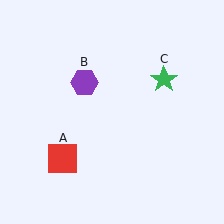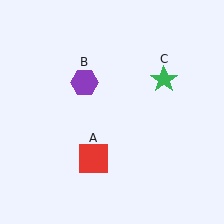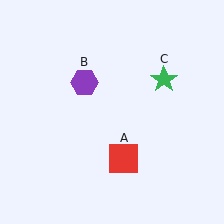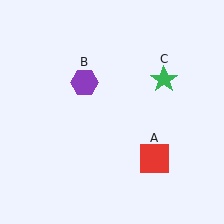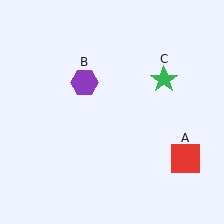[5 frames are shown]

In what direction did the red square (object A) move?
The red square (object A) moved right.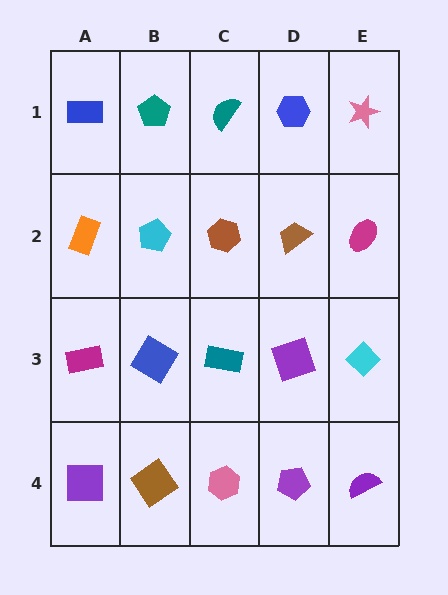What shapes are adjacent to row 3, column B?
A cyan pentagon (row 2, column B), a brown diamond (row 4, column B), a magenta rectangle (row 3, column A), a teal rectangle (row 3, column C).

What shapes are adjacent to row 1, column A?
An orange rectangle (row 2, column A), a teal pentagon (row 1, column B).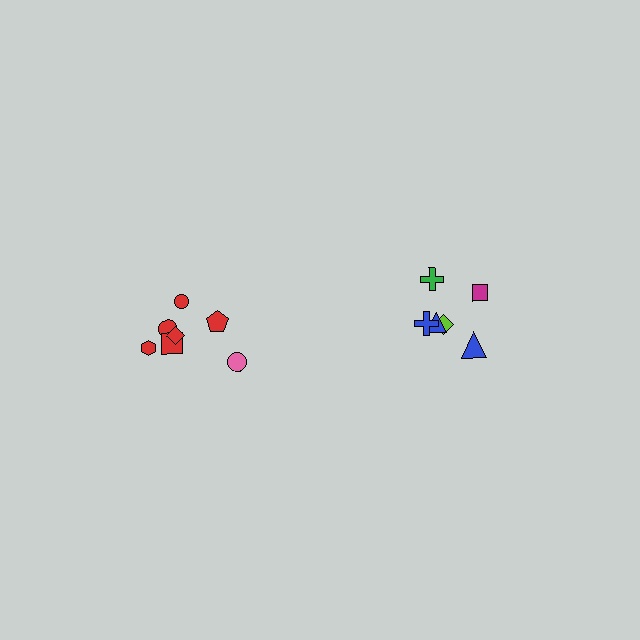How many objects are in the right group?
There are 6 objects.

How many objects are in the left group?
There are 8 objects.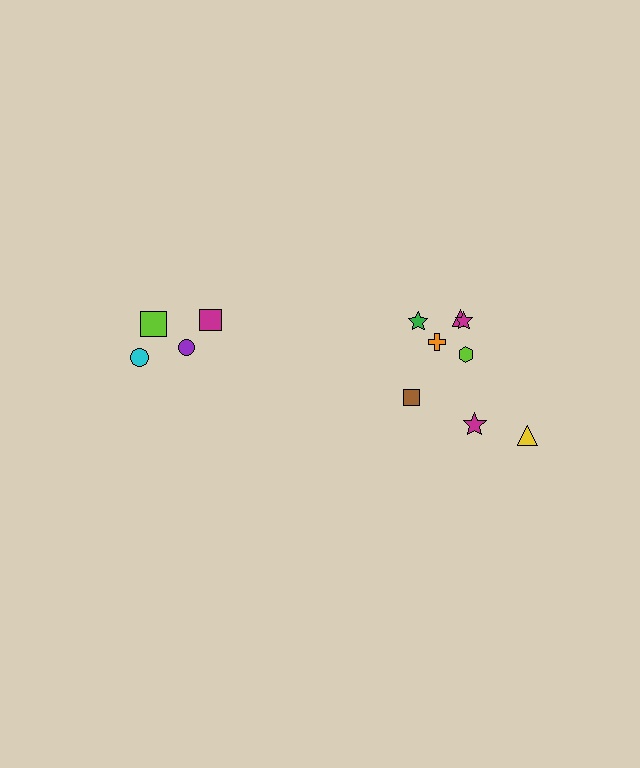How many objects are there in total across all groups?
There are 12 objects.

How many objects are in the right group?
There are 8 objects.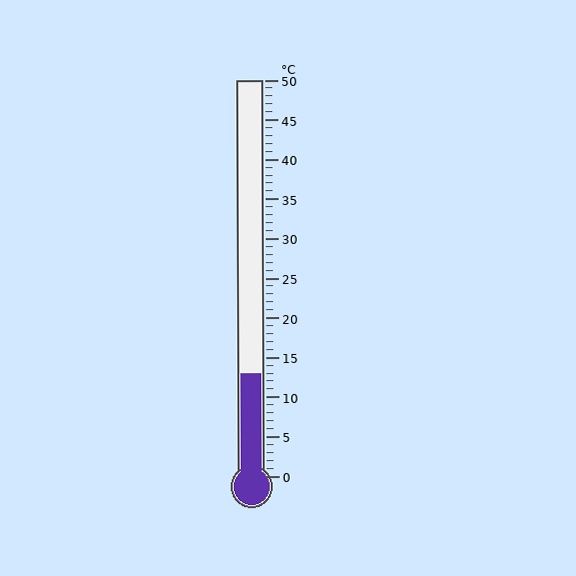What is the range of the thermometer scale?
The thermometer scale ranges from 0°C to 50°C.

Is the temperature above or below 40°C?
The temperature is below 40°C.